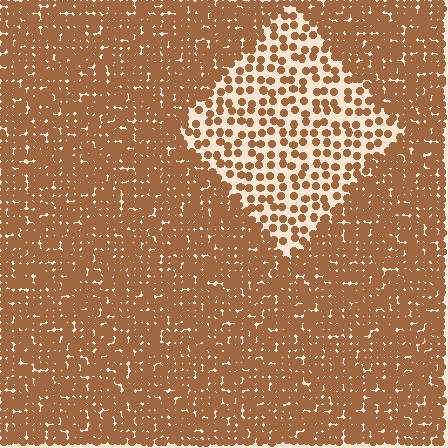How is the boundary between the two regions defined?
The boundary is defined by a change in element density (approximately 2.5x ratio). All elements are the same color, size, and shape.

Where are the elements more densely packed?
The elements are more densely packed outside the diamond boundary.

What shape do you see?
I see a diamond.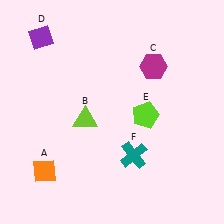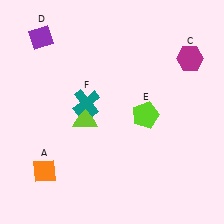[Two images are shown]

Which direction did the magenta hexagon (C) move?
The magenta hexagon (C) moved right.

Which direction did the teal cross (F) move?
The teal cross (F) moved up.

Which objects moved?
The objects that moved are: the magenta hexagon (C), the teal cross (F).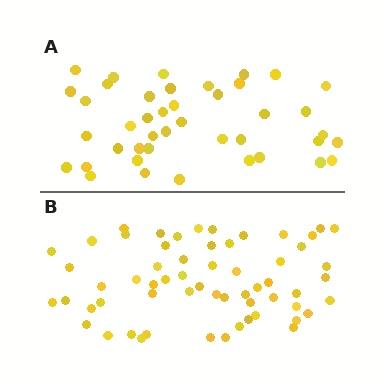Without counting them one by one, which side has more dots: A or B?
Region B (the bottom region) has more dots.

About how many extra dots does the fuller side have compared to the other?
Region B has approximately 20 more dots than region A.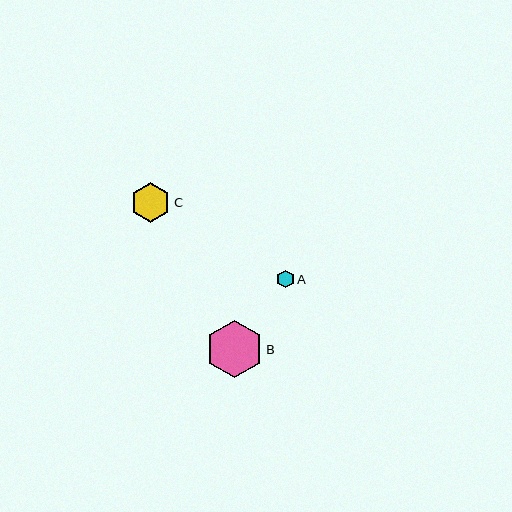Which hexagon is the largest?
Hexagon B is the largest with a size of approximately 57 pixels.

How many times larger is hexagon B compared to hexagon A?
Hexagon B is approximately 3.2 times the size of hexagon A.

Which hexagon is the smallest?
Hexagon A is the smallest with a size of approximately 18 pixels.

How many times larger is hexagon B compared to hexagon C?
Hexagon B is approximately 1.4 times the size of hexagon C.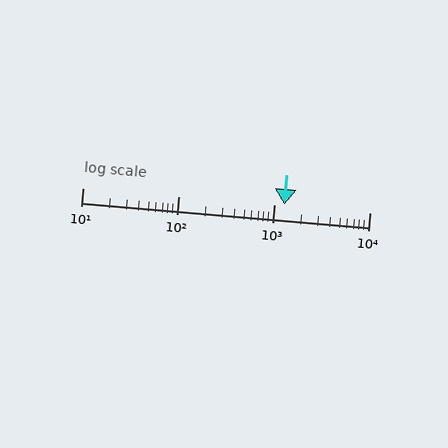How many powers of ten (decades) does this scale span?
The scale spans 3 decades, from 10 to 10000.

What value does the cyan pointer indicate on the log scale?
The pointer indicates approximately 1300.